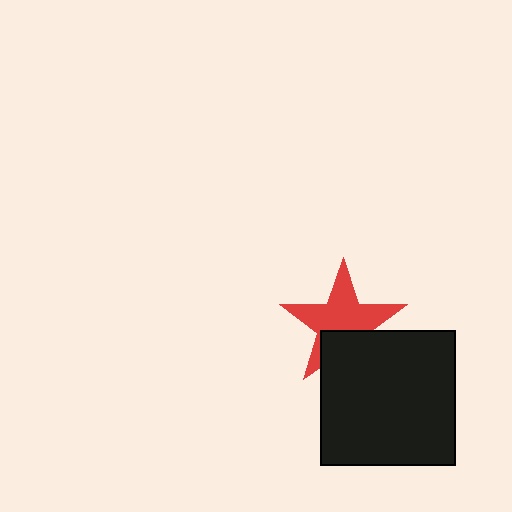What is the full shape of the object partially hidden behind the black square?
The partially hidden object is a red star.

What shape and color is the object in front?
The object in front is a black square.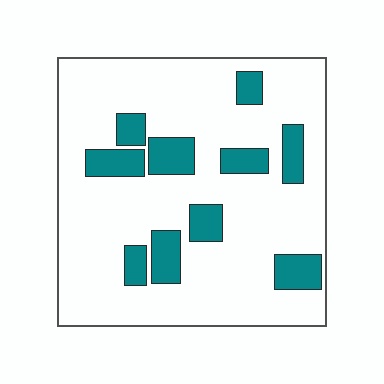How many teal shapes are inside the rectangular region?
10.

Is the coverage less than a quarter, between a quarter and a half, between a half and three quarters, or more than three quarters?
Less than a quarter.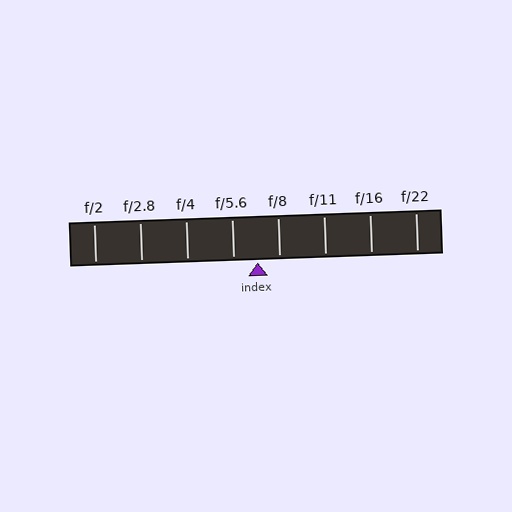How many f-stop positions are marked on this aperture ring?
There are 8 f-stop positions marked.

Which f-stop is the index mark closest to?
The index mark is closest to f/8.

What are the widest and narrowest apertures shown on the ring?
The widest aperture shown is f/2 and the narrowest is f/22.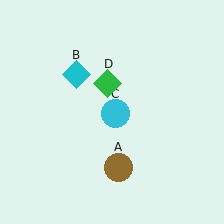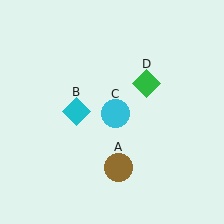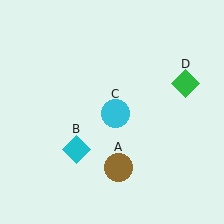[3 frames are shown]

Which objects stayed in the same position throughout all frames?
Brown circle (object A) and cyan circle (object C) remained stationary.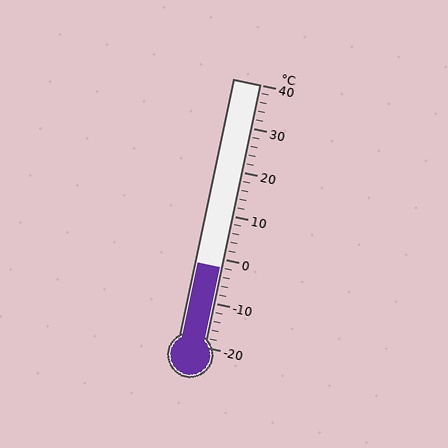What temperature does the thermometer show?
The thermometer shows approximately -2°C.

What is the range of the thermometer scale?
The thermometer scale ranges from -20°C to 40°C.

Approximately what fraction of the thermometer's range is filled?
The thermometer is filled to approximately 30% of its range.